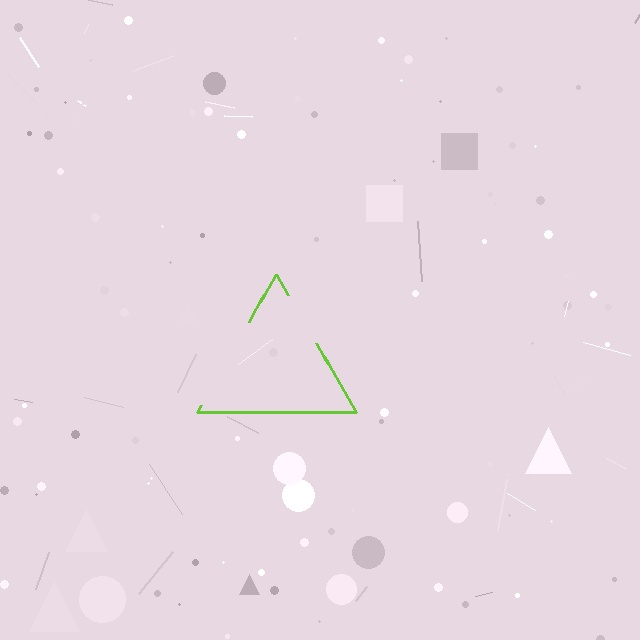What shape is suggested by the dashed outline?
The dashed outline suggests a triangle.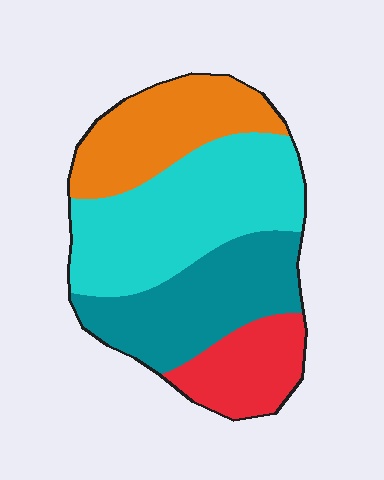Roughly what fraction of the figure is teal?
Teal takes up between a quarter and a half of the figure.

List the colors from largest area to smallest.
From largest to smallest: cyan, teal, orange, red.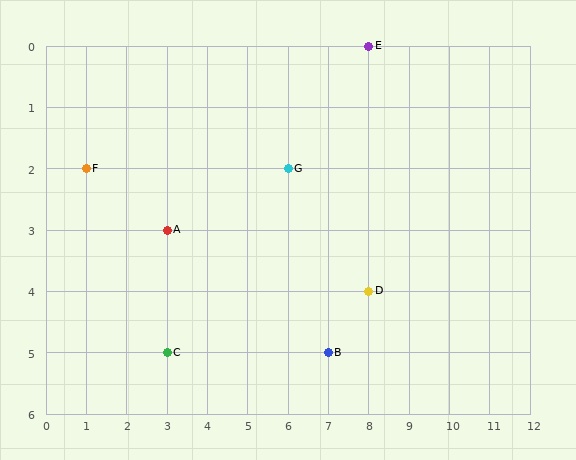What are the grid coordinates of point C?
Point C is at grid coordinates (3, 5).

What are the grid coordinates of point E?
Point E is at grid coordinates (8, 0).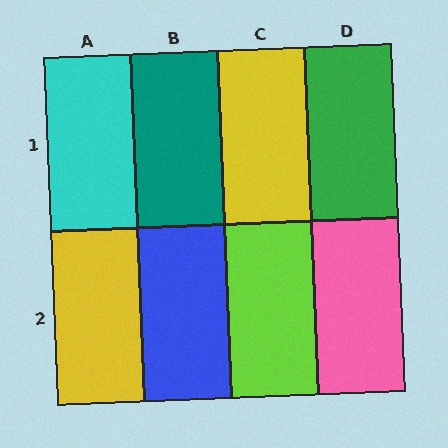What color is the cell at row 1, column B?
Teal.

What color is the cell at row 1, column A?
Cyan.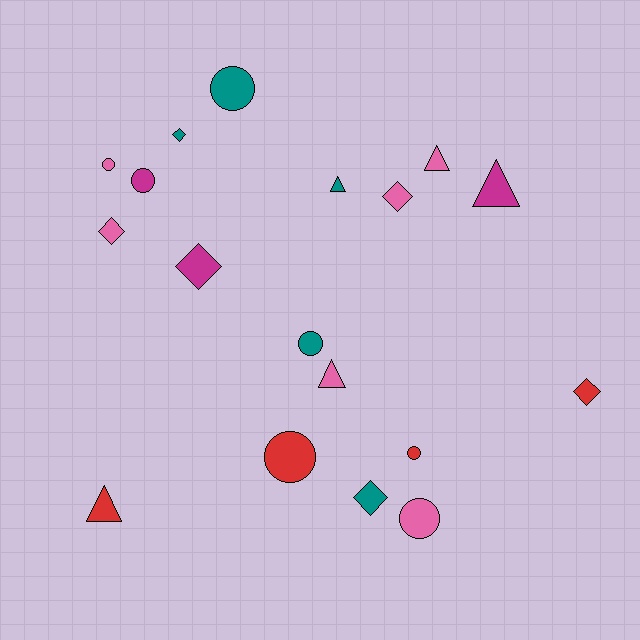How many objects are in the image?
There are 18 objects.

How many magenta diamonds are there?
There is 1 magenta diamond.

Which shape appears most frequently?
Circle, with 7 objects.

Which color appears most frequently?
Pink, with 6 objects.